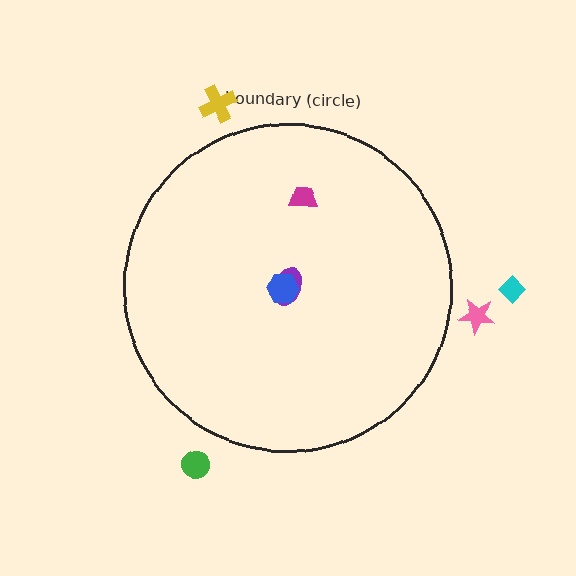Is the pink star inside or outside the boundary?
Outside.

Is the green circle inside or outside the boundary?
Outside.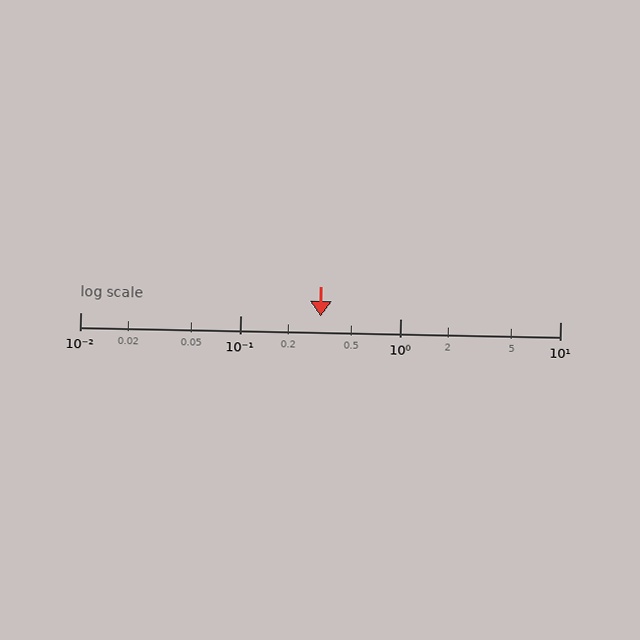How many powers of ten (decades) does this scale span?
The scale spans 3 decades, from 0.01 to 10.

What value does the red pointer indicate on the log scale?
The pointer indicates approximately 0.32.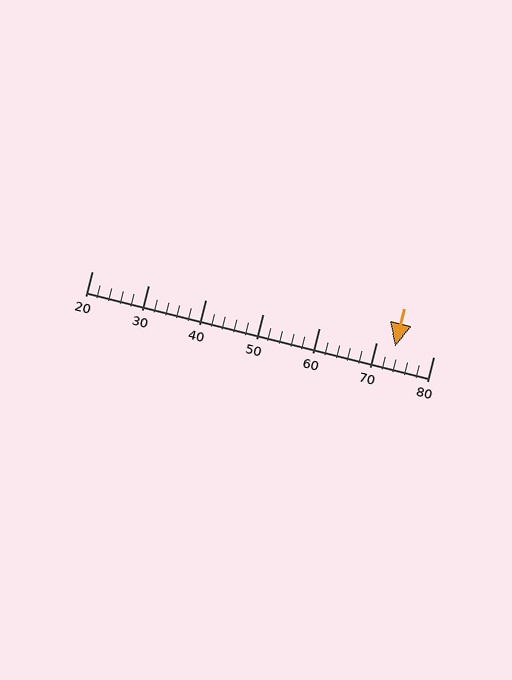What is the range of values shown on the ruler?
The ruler shows values from 20 to 80.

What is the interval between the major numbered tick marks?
The major tick marks are spaced 10 units apart.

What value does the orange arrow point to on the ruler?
The orange arrow points to approximately 73.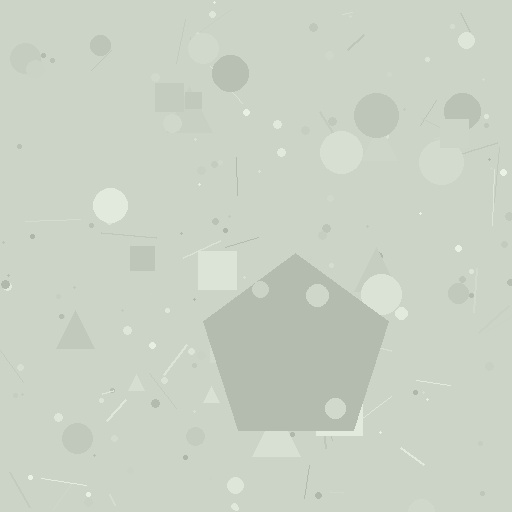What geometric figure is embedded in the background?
A pentagon is embedded in the background.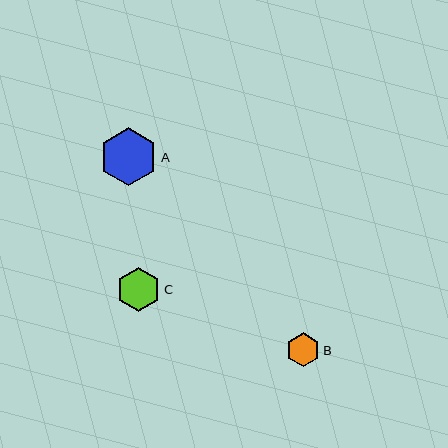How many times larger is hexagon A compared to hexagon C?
Hexagon A is approximately 1.3 times the size of hexagon C.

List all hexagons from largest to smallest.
From largest to smallest: A, C, B.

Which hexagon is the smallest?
Hexagon B is the smallest with a size of approximately 34 pixels.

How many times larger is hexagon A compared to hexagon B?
Hexagon A is approximately 1.7 times the size of hexagon B.